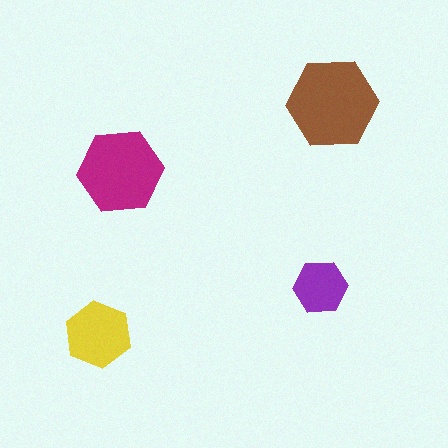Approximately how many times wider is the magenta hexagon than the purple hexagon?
About 1.5 times wider.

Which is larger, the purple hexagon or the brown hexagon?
The brown one.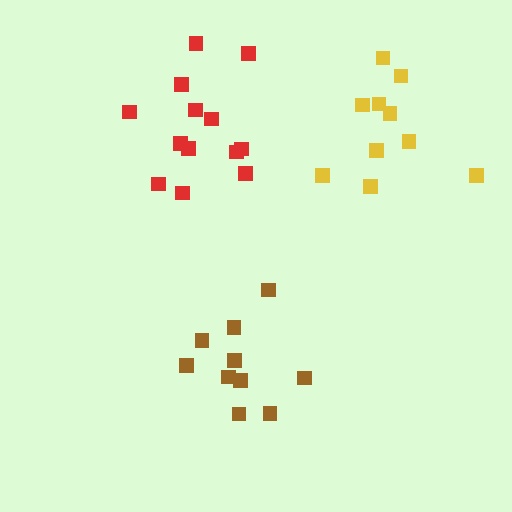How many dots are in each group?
Group 1: 13 dots, Group 2: 10 dots, Group 3: 10 dots (33 total).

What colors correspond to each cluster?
The clusters are colored: red, brown, yellow.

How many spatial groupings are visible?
There are 3 spatial groupings.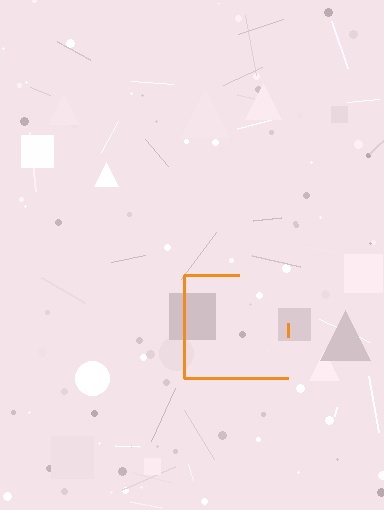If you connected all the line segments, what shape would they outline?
They would outline a square.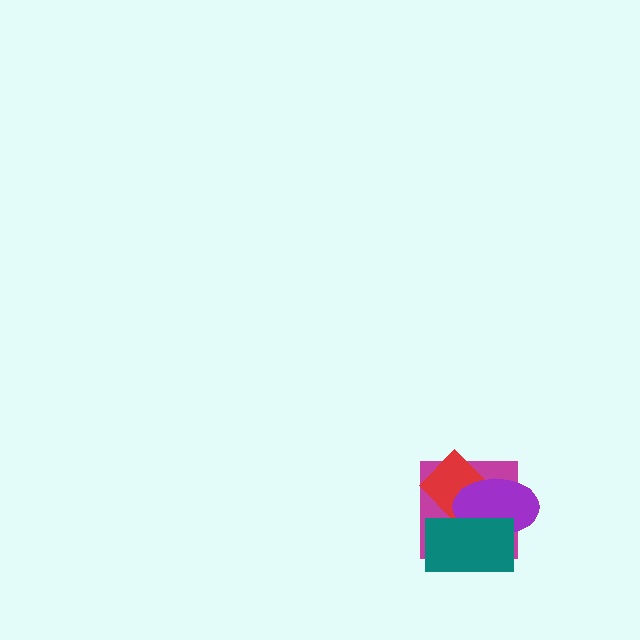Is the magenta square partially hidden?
Yes, it is partially covered by another shape.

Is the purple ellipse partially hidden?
Yes, it is partially covered by another shape.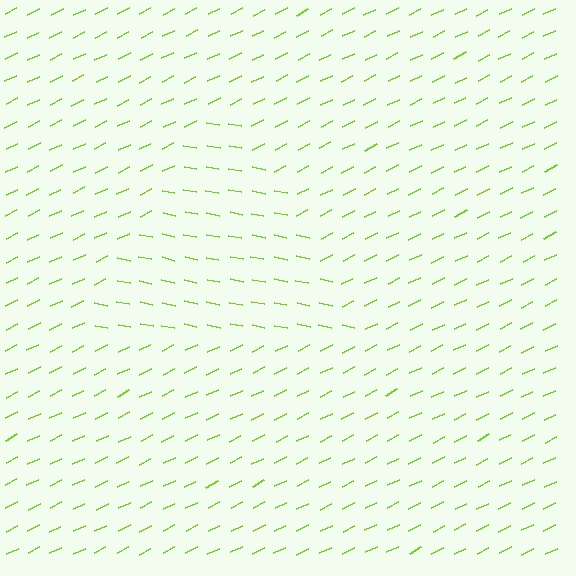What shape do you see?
I see a triangle.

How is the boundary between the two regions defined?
The boundary is defined purely by a change in line orientation (approximately 37 degrees difference). All lines are the same color and thickness.